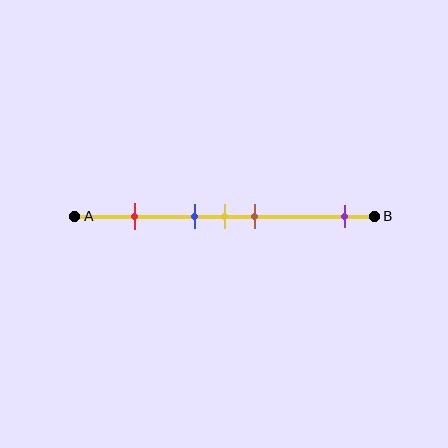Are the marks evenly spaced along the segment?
No, the marks are not evenly spaced.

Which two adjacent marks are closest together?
The blue and yellow marks are the closest adjacent pair.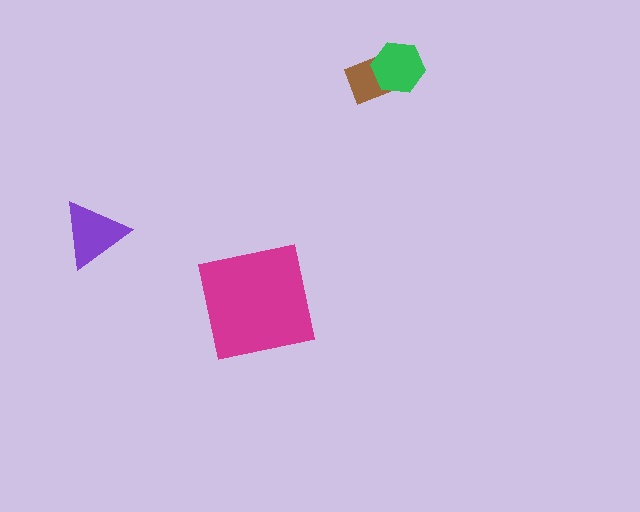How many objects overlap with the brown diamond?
1 object overlaps with the brown diamond.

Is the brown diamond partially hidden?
Yes, it is partially covered by another shape.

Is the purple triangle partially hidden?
No, no other shape covers it.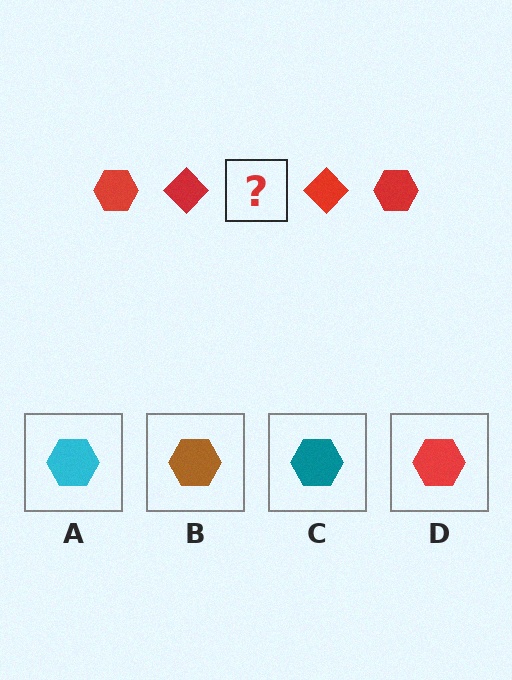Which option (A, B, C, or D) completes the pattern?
D.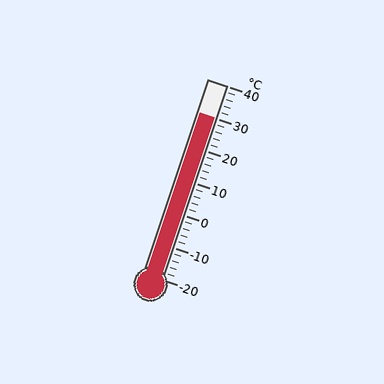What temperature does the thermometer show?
The thermometer shows approximately 30°C.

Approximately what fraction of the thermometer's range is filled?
The thermometer is filled to approximately 85% of its range.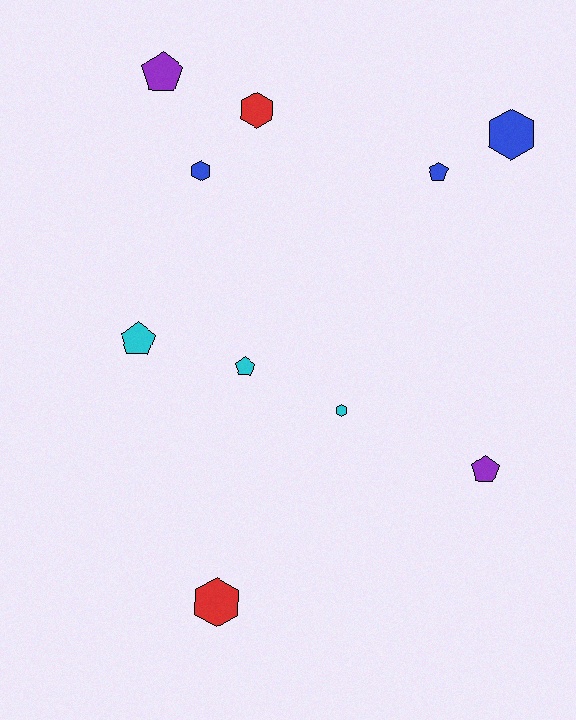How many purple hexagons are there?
There are no purple hexagons.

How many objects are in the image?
There are 10 objects.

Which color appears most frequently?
Cyan, with 3 objects.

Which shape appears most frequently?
Pentagon, with 5 objects.